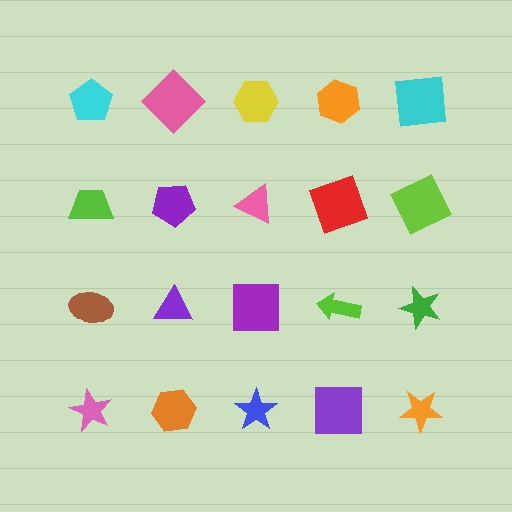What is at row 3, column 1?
A brown ellipse.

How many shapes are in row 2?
5 shapes.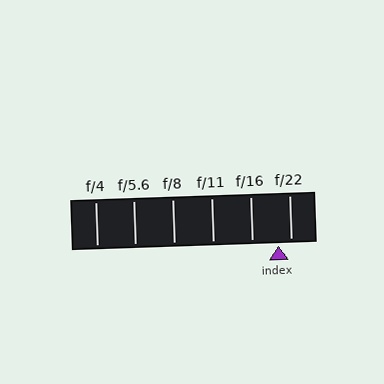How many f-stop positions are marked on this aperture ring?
There are 6 f-stop positions marked.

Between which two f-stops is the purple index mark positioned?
The index mark is between f/16 and f/22.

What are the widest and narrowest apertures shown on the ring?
The widest aperture shown is f/4 and the narrowest is f/22.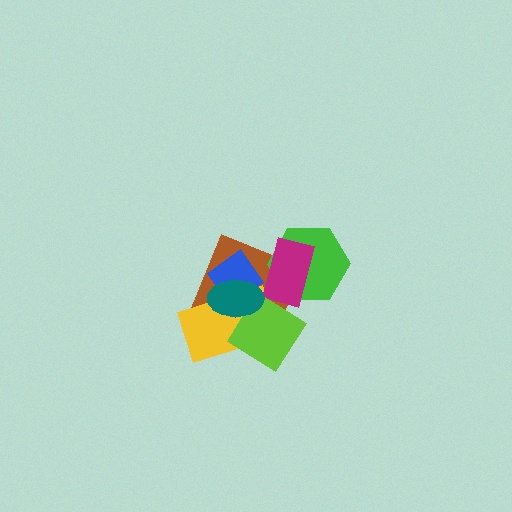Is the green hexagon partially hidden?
Yes, it is partially covered by another shape.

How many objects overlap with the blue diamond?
4 objects overlap with the blue diamond.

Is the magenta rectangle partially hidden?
Yes, it is partially covered by another shape.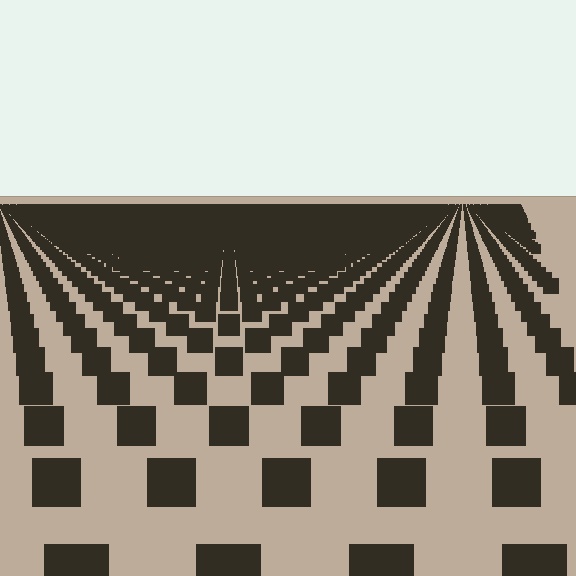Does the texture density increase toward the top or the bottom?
Density increases toward the top.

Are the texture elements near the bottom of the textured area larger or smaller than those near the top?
Larger. Near the bottom, elements are closer to the viewer and appear at a bigger on-screen size.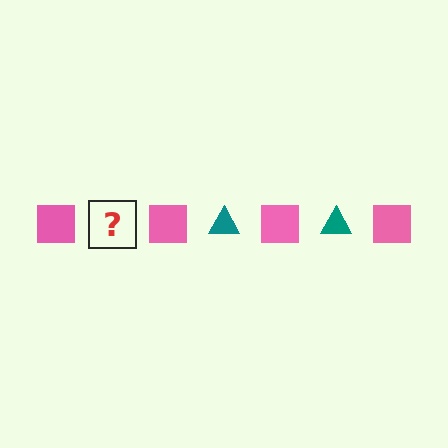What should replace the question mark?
The question mark should be replaced with a teal triangle.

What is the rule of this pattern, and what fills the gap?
The rule is that the pattern alternates between pink square and teal triangle. The gap should be filled with a teal triangle.